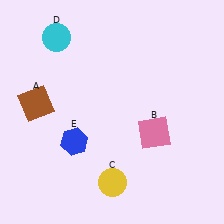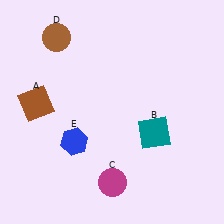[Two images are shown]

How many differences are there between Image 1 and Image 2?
There are 3 differences between the two images.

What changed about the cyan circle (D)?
In Image 1, D is cyan. In Image 2, it changed to brown.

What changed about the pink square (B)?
In Image 1, B is pink. In Image 2, it changed to teal.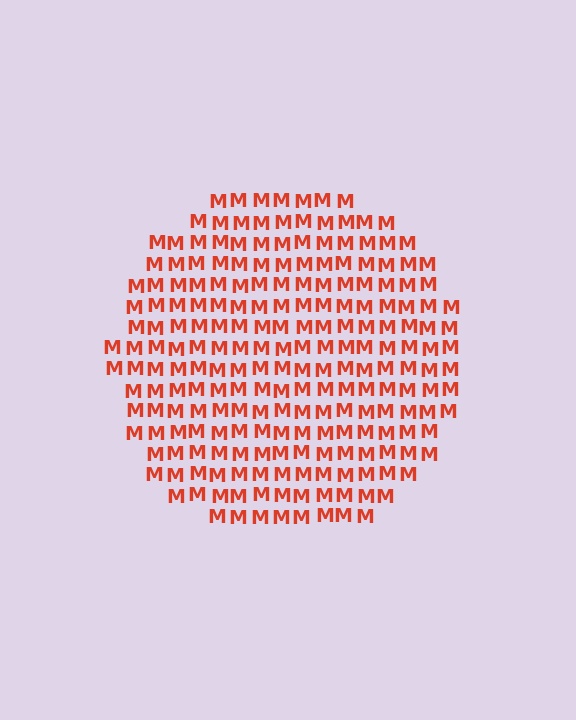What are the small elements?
The small elements are letter M's.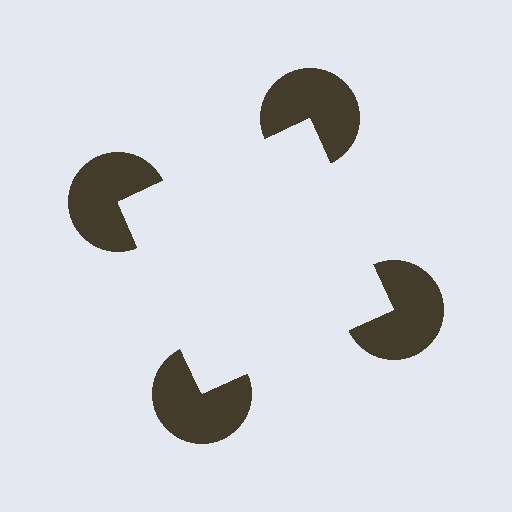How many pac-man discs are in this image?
There are 4 — one at each vertex of the illusory square.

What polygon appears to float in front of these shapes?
An illusory square — its edges are inferred from the aligned wedge cuts in the pac-man discs, not physically drawn.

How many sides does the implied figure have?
4 sides.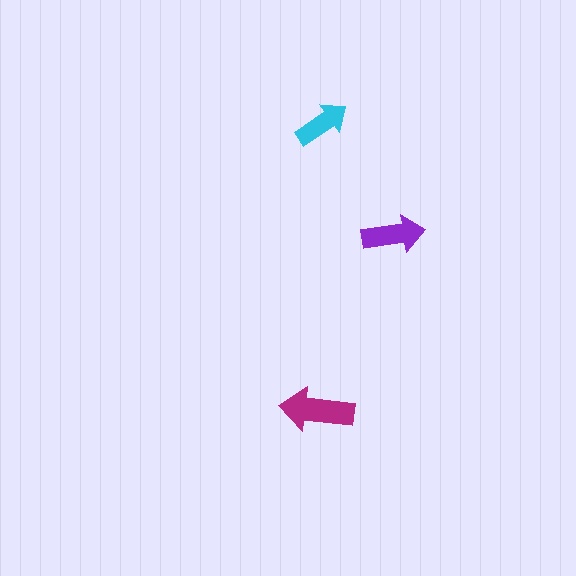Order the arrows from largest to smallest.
the magenta one, the purple one, the cyan one.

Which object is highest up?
The cyan arrow is topmost.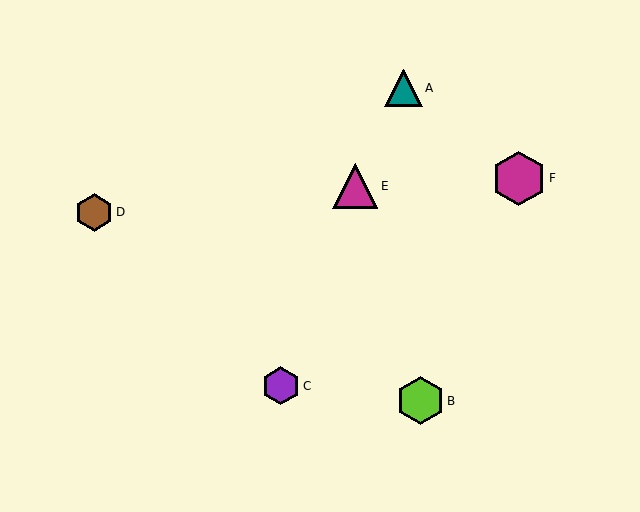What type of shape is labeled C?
Shape C is a purple hexagon.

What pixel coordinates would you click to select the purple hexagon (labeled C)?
Click at (281, 386) to select the purple hexagon C.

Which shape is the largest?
The magenta hexagon (labeled F) is the largest.